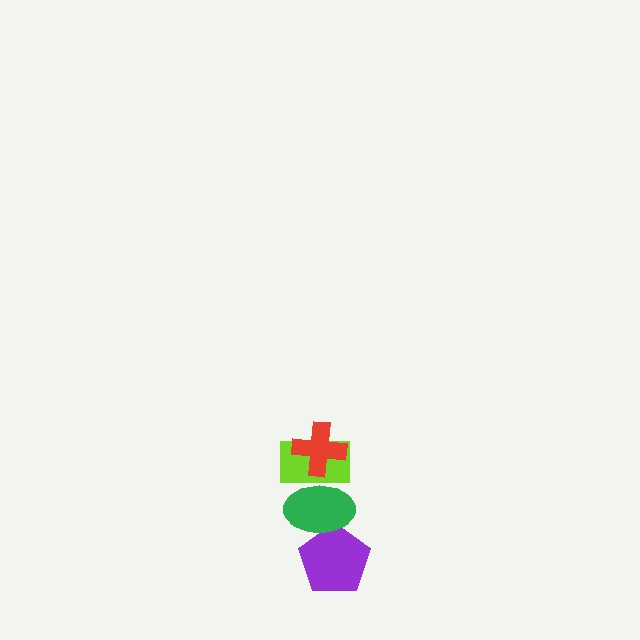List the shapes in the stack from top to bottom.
From top to bottom: the red cross, the lime rectangle, the green ellipse, the purple pentagon.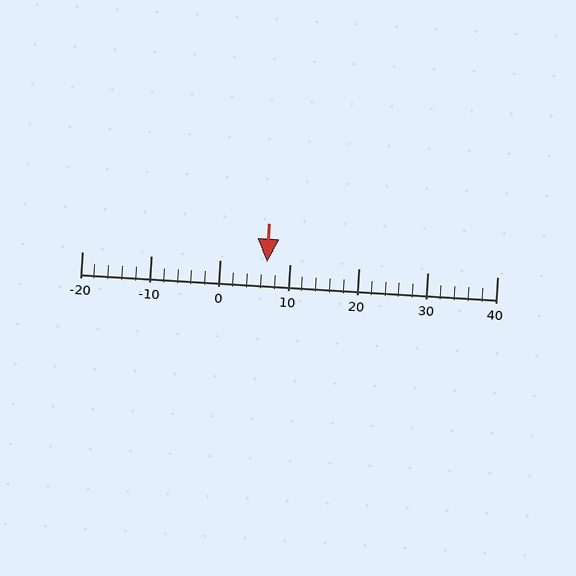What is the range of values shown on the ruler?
The ruler shows values from -20 to 40.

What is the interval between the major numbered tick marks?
The major tick marks are spaced 10 units apart.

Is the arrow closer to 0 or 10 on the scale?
The arrow is closer to 10.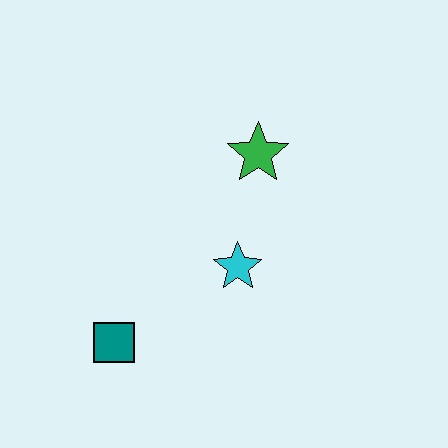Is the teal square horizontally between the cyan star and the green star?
No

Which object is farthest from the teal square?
The green star is farthest from the teal square.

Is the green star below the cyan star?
No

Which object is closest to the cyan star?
The green star is closest to the cyan star.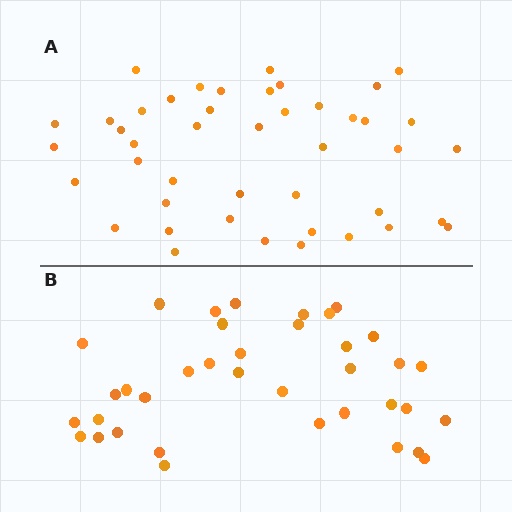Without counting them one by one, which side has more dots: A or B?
Region A (the top region) has more dots.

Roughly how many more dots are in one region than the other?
Region A has roughly 8 or so more dots than region B.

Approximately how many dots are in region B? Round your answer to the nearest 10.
About 40 dots. (The exact count is 37, which rounds to 40.)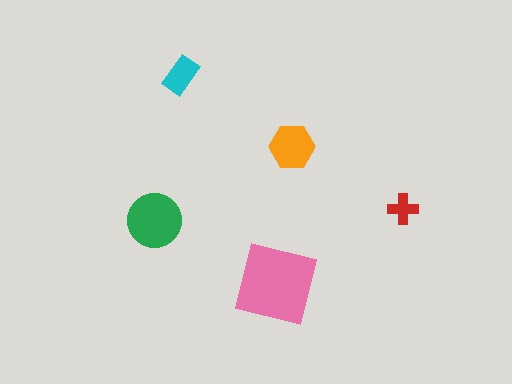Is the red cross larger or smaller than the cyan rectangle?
Smaller.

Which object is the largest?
The pink square.